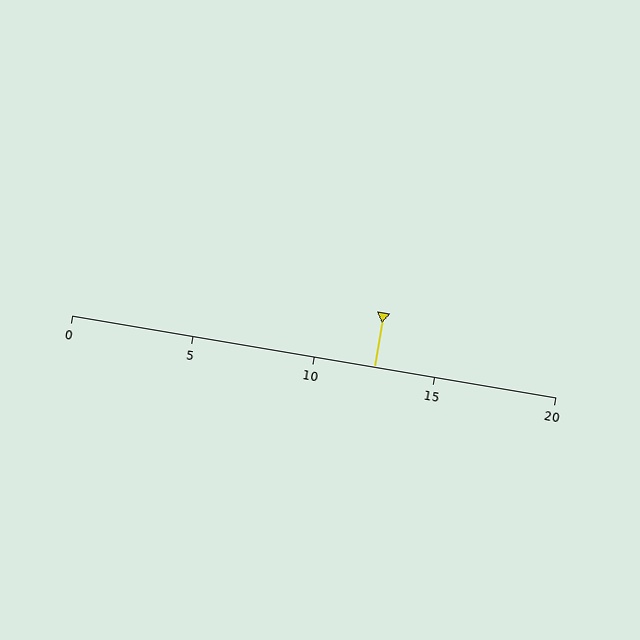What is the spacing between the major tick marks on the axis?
The major ticks are spaced 5 apart.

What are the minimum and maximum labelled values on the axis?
The axis runs from 0 to 20.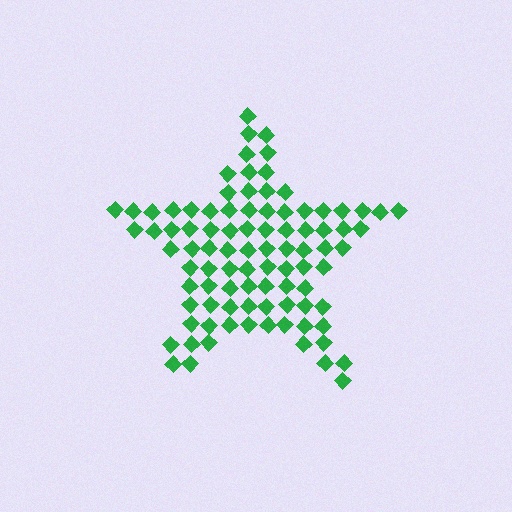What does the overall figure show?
The overall figure shows a star.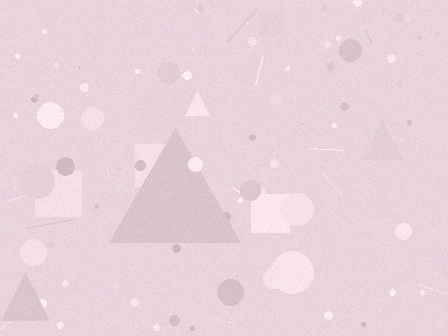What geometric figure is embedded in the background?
A triangle is embedded in the background.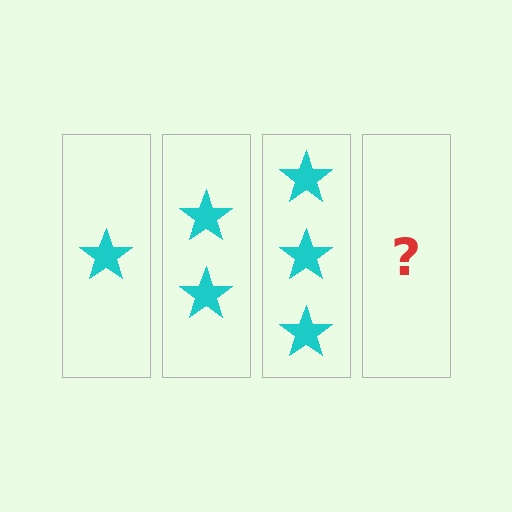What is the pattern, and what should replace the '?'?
The pattern is that each step adds one more star. The '?' should be 4 stars.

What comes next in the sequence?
The next element should be 4 stars.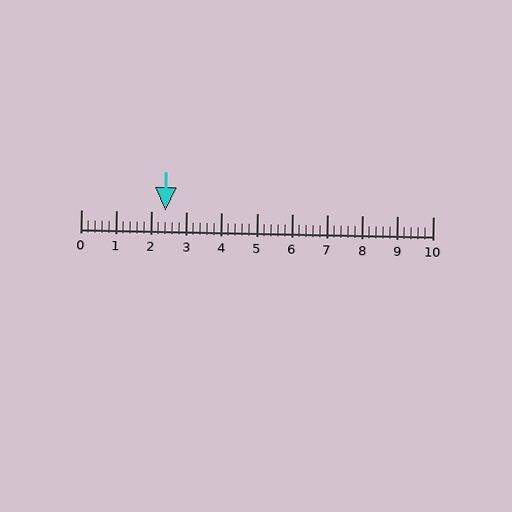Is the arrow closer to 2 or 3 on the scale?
The arrow is closer to 2.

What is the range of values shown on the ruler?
The ruler shows values from 0 to 10.